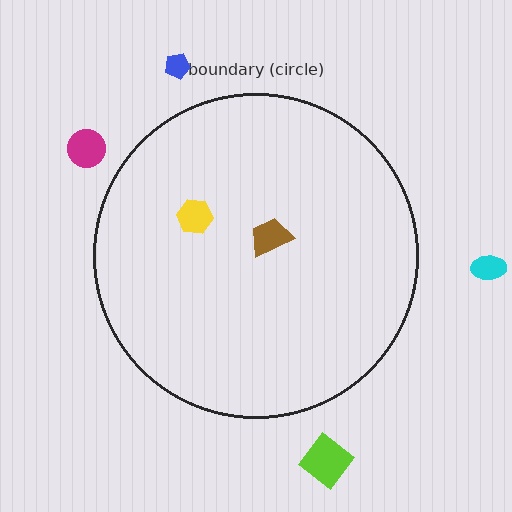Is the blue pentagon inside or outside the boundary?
Outside.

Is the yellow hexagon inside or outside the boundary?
Inside.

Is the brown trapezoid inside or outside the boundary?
Inside.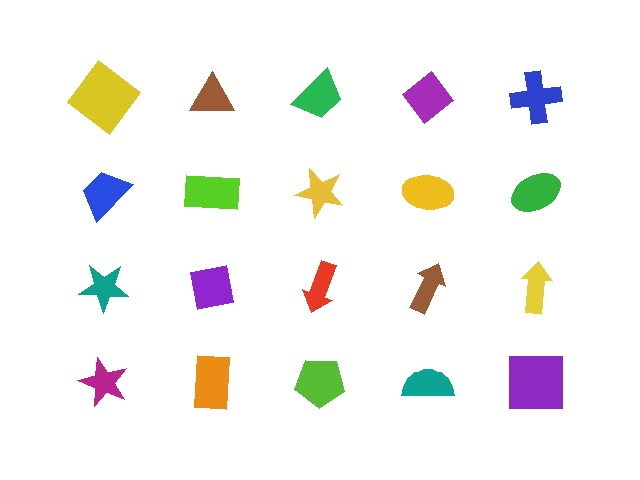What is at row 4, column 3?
A lime pentagon.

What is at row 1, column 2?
A brown triangle.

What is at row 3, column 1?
A teal star.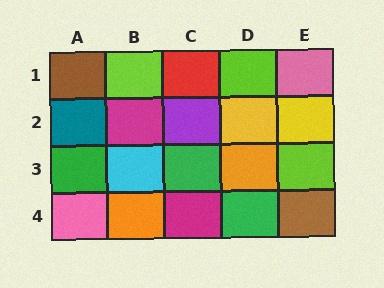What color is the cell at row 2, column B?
Magenta.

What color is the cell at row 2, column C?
Purple.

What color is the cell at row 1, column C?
Red.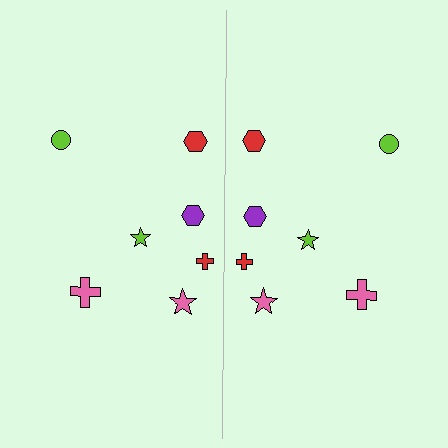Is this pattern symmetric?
Yes, this pattern has bilateral (reflection) symmetry.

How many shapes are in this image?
There are 14 shapes in this image.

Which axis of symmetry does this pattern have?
The pattern has a vertical axis of symmetry running through the center of the image.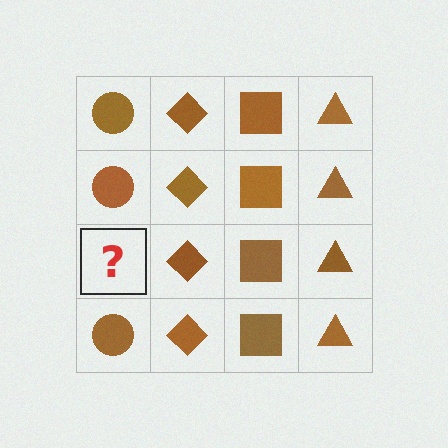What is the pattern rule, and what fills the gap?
The rule is that each column has a consistent shape. The gap should be filled with a brown circle.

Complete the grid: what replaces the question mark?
The question mark should be replaced with a brown circle.